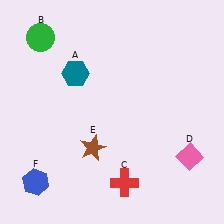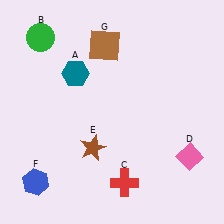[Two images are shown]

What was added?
A brown square (G) was added in Image 2.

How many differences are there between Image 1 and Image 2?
There is 1 difference between the two images.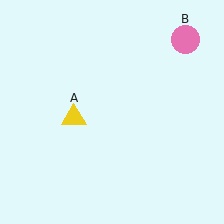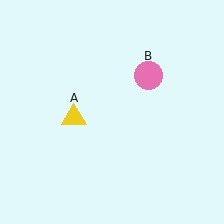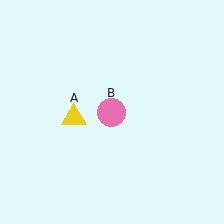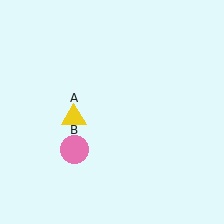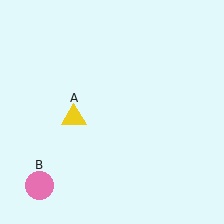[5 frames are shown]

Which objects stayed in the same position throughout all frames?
Yellow triangle (object A) remained stationary.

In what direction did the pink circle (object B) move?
The pink circle (object B) moved down and to the left.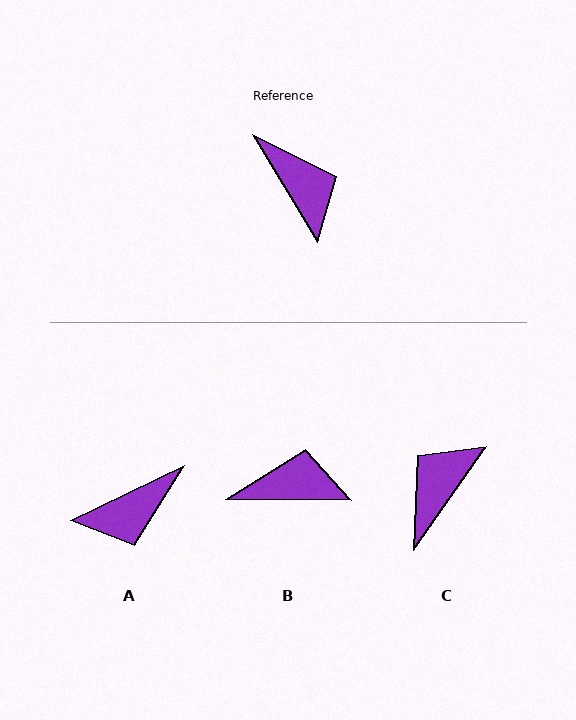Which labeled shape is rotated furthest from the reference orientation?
C, about 114 degrees away.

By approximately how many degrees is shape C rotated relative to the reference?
Approximately 114 degrees counter-clockwise.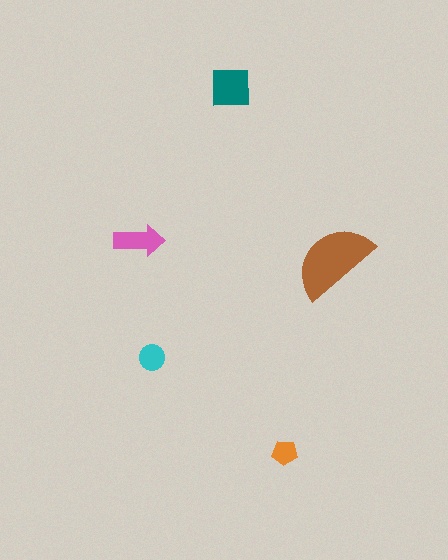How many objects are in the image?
There are 5 objects in the image.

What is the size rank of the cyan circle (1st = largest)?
4th.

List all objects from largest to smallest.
The brown semicircle, the teal square, the pink arrow, the cyan circle, the orange pentagon.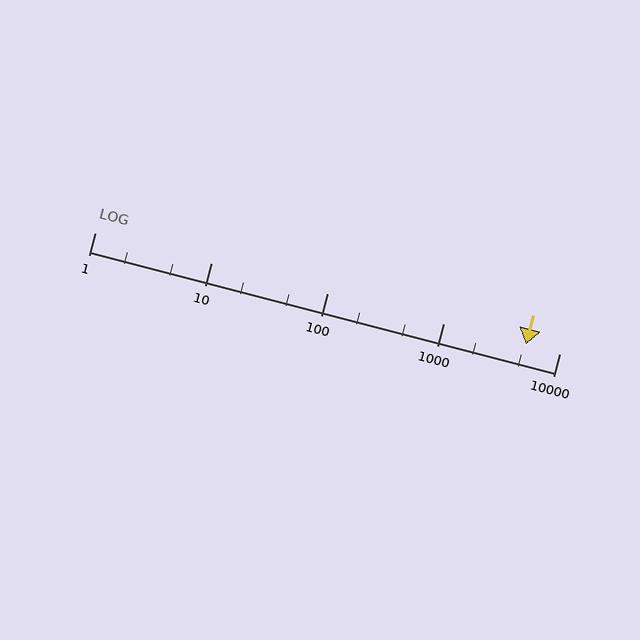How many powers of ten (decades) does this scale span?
The scale spans 4 decades, from 1 to 10000.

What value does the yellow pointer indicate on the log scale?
The pointer indicates approximately 5200.